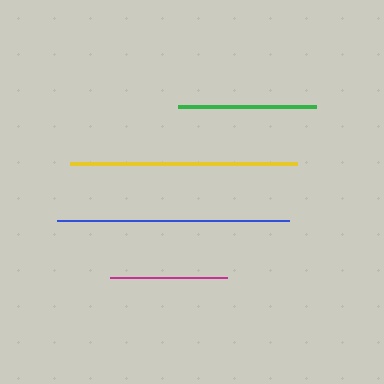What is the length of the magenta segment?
The magenta segment is approximately 117 pixels long.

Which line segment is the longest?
The blue line is the longest at approximately 233 pixels.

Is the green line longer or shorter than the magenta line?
The green line is longer than the magenta line.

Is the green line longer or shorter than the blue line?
The blue line is longer than the green line.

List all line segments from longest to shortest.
From longest to shortest: blue, yellow, green, magenta.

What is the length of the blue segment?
The blue segment is approximately 233 pixels long.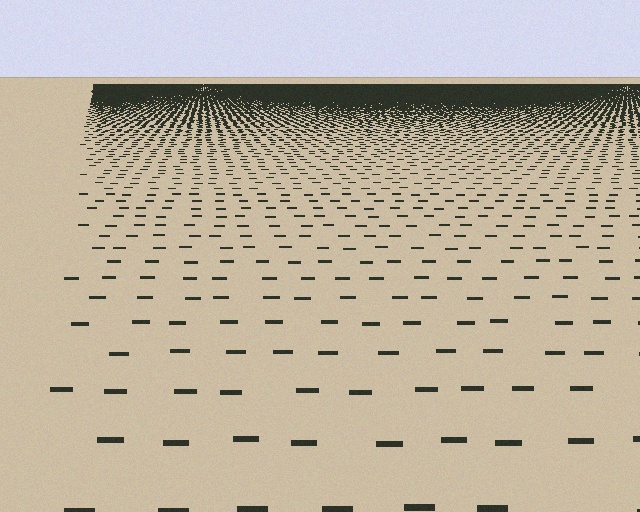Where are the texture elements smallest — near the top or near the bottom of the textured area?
Near the top.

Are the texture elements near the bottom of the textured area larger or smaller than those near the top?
Larger. Near the bottom, elements are closer to the viewer and appear at a bigger on-screen size.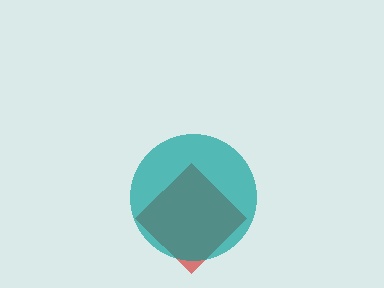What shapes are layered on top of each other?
The layered shapes are: a red diamond, a teal circle.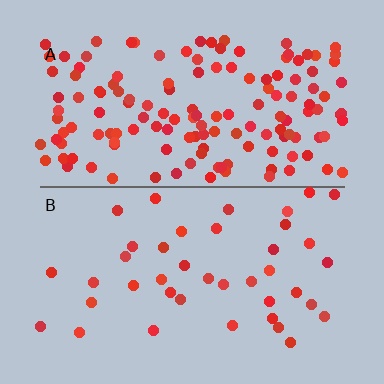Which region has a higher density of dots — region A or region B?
A (the top).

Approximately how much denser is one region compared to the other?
Approximately 3.6× — region A over region B.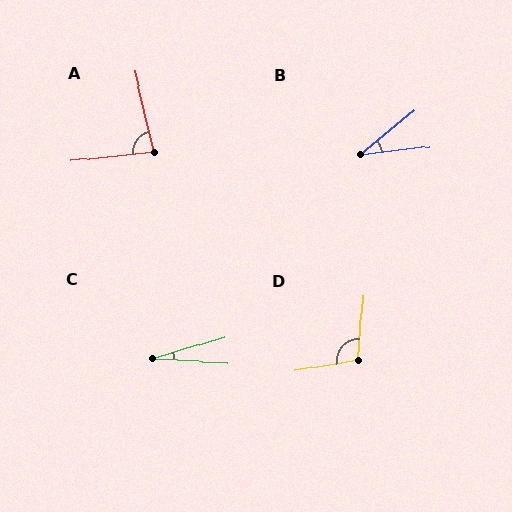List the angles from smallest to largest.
C (20°), B (32°), A (84°), D (105°).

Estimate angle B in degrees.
Approximately 32 degrees.